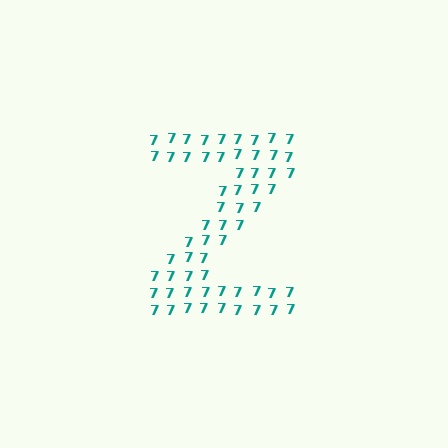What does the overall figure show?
The overall figure shows the letter Z.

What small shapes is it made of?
It is made of small digit 7's.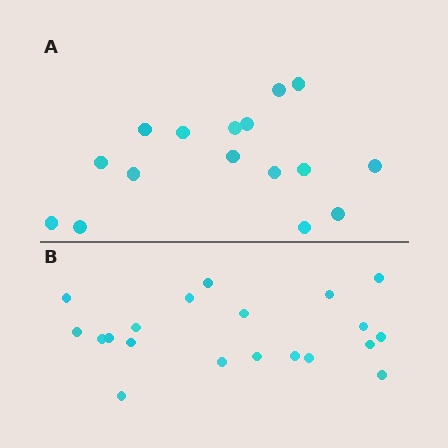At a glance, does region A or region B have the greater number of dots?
Region B (the bottom region) has more dots.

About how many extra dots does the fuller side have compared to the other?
Region B has about 4 more dots than region A.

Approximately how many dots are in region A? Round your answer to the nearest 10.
About 20 dots. (The exact count is 16, which rounds to 20.)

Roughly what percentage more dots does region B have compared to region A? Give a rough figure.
About 25% more.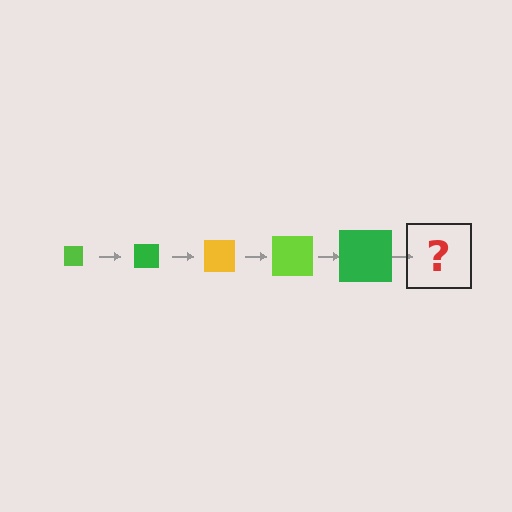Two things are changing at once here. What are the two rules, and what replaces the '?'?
The two rules are that the square grows larger each step and the color cycles through lime, green, and yellow. The '?' should be a yellow square, larger than the previous one.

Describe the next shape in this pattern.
It should be a yellow square, larger than the previous one.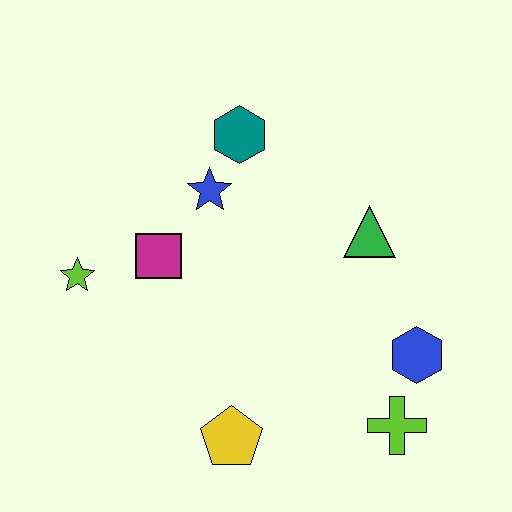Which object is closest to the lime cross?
The blue hexagon is closest to the lime cross.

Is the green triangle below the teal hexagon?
Yes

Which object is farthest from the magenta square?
The lime cross is farthest from the magenta square.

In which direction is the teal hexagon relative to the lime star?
The teal hexagon is to the right of the lime star.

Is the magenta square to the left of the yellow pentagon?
Yes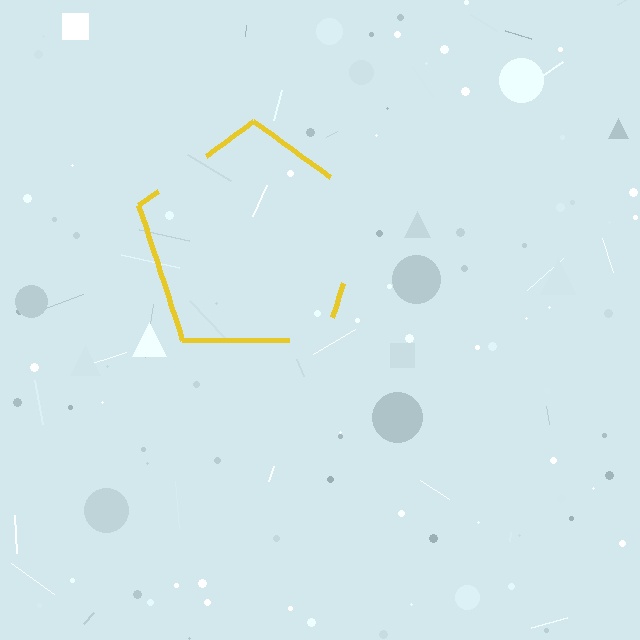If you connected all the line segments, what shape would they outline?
They would outline a pentagon.